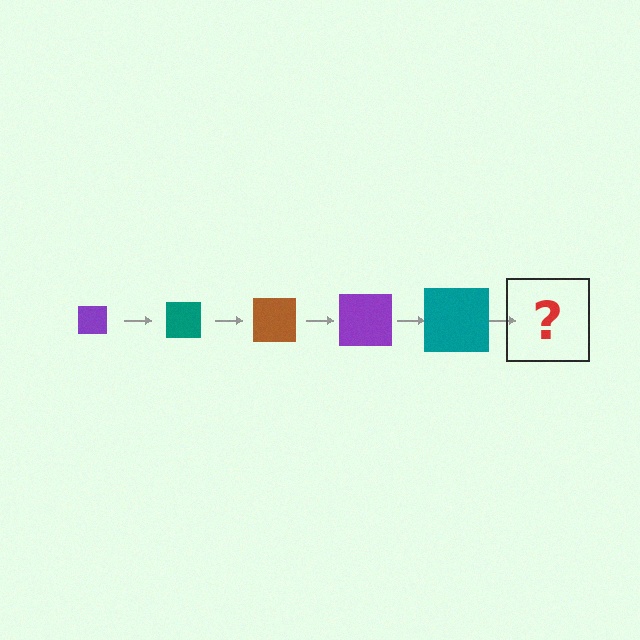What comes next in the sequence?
The next element should be a brown square, larger than the previous one.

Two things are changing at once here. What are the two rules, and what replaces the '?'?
The two rules are that the square grows larger each step and the color cycles through purple, teal, and brown. The '?' should be a brown square, larger than the previous one.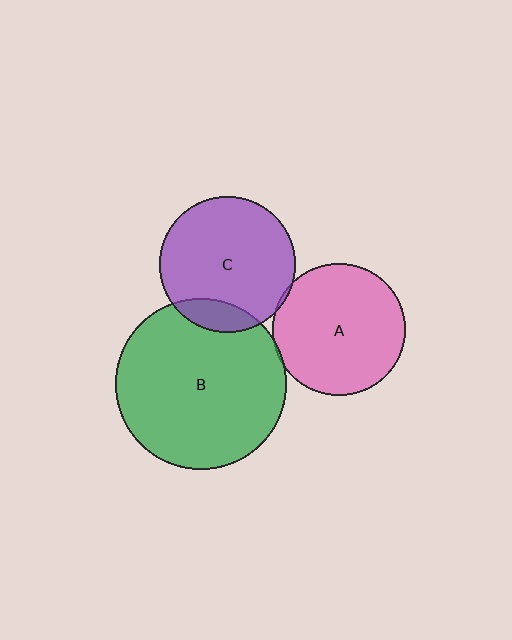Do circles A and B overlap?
Yes.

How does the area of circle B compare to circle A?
Approximately 1.7 times.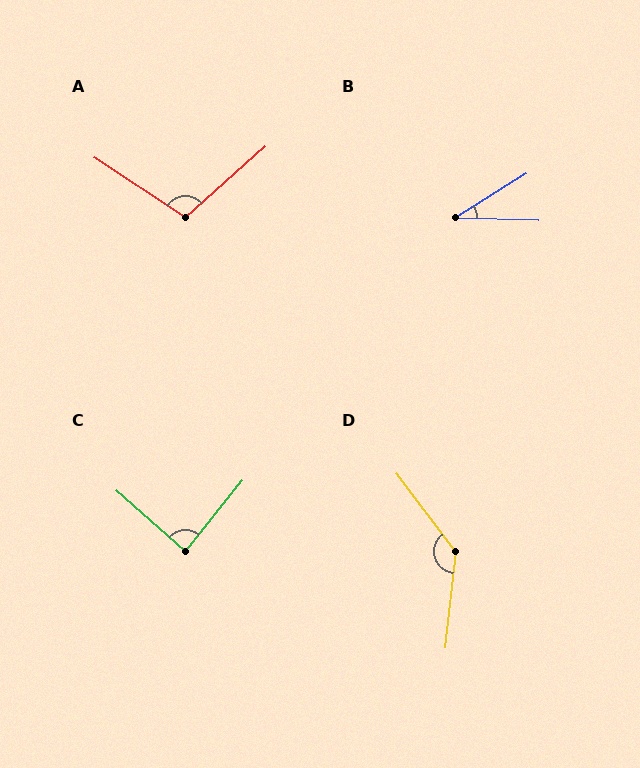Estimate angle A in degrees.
Approximately 105 degrees.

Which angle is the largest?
D, at approximately 137 degrees.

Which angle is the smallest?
B, at approximately 33 degrees.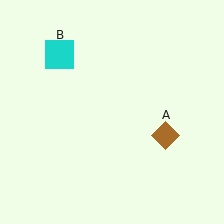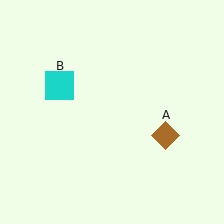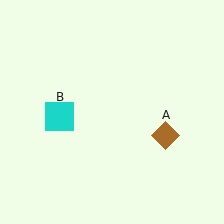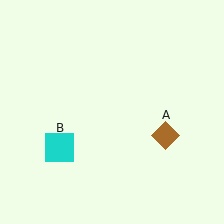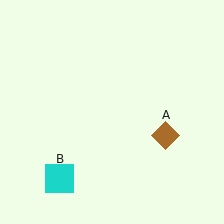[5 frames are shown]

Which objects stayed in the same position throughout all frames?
Brown diamond (object A) remained stationary.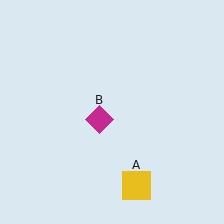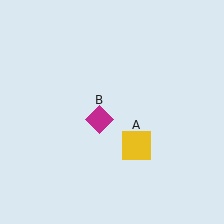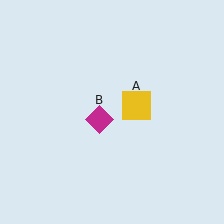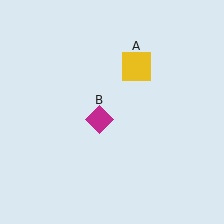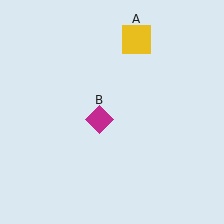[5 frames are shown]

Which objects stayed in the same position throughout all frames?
Magenta diamond (object B) remained stationary.